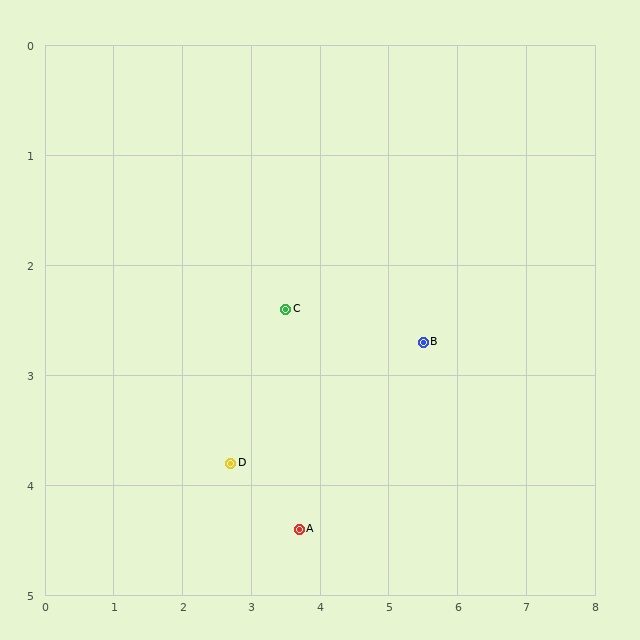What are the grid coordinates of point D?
Point D is at approximately (2.7, 3.8).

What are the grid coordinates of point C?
Point C is at approximately (3.5, 2.4).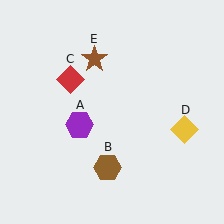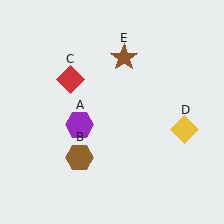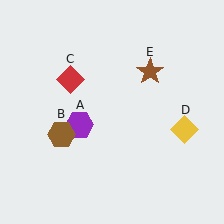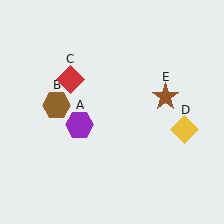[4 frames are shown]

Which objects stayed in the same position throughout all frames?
Purple hexagon (object A) and red diamond (object C) and yellow diamond (object D) remained stationary.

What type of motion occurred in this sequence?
The brown hexagon (object B), brown star (object E) rotated clockwise around the center of the scene.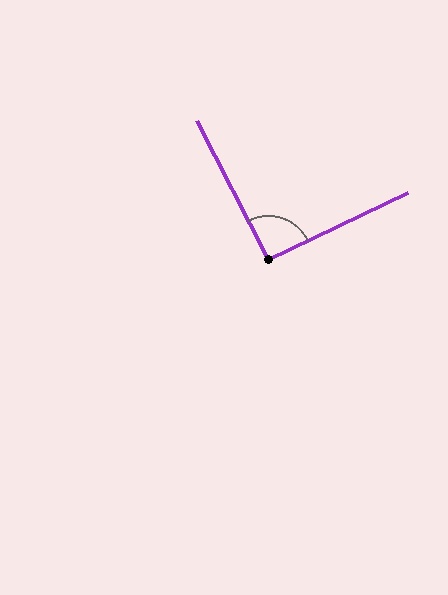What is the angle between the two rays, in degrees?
Approximately 92 degrees.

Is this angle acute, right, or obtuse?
It is approximately a right angle.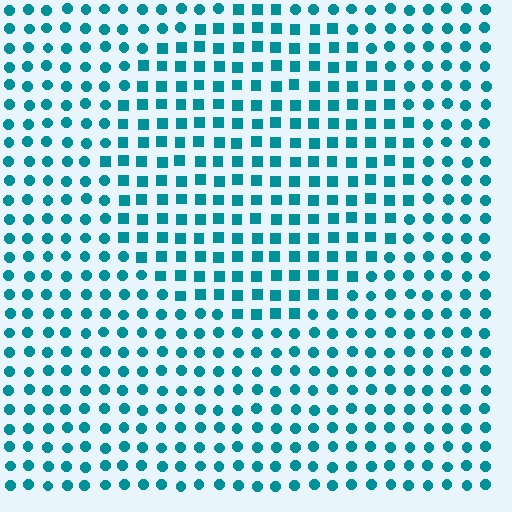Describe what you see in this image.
The image is filled with small teal elements arranged in a uniform grid. A circle-shaped region contains squares, while the surrounding area contains circles. The boundary is defined purely by the change in element shape.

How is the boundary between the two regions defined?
The boundary is defined by a change in element shape: squares inside vs. circles outside. All elements share the same color and spacing.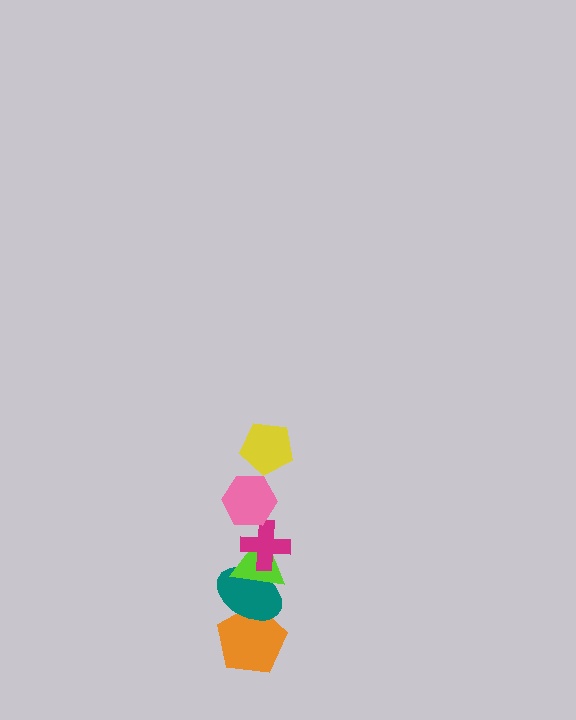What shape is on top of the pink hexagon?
The yellow pentagon is on top of the pink hexagon.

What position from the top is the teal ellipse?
The teal ellipse is 5th from the top.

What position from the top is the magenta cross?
The magenta cross is 3rd from the top.